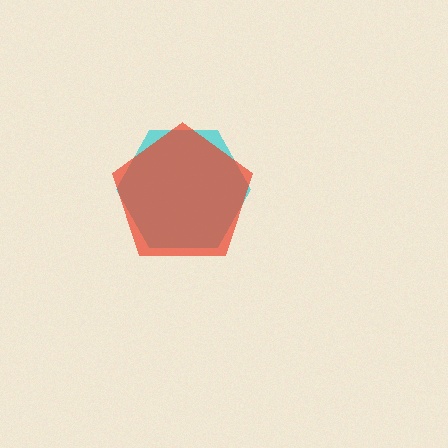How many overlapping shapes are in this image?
There are 2 overlapping shapes in the image.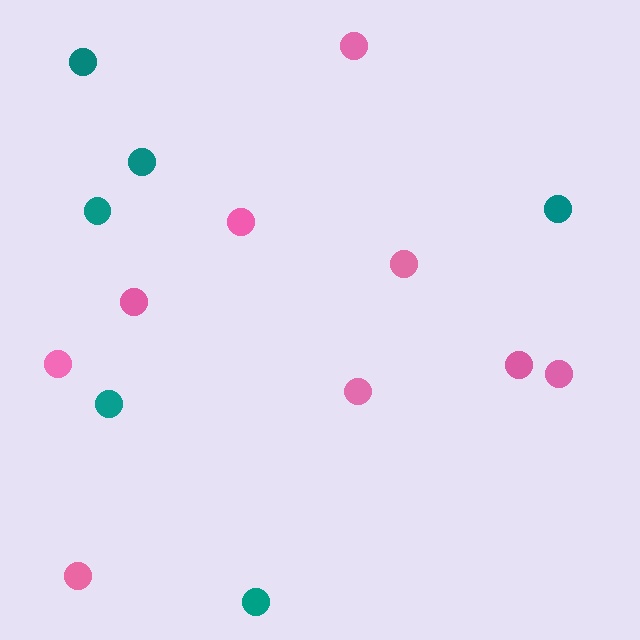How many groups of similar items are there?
There are 2 groups: one group of teal circles (6) and one group of pink circles (9).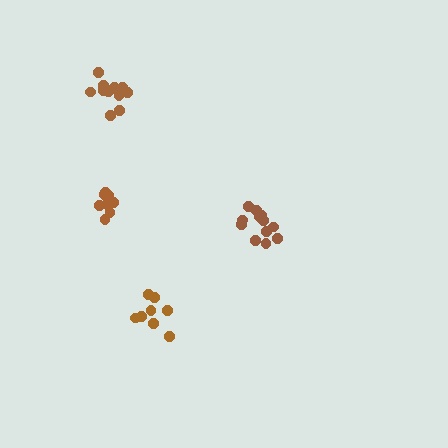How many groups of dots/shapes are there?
There are 4 groups.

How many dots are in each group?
Group 1: 9 dots, Group 2: 11 dots, Group 3: 13 dots, Group 4: 8 dots (41 total).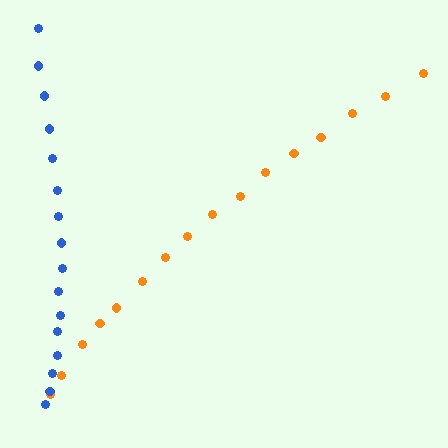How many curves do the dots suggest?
There are 2 distinct paths.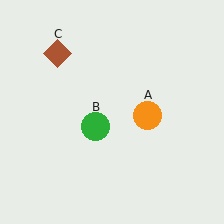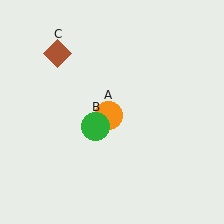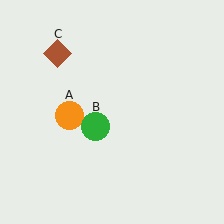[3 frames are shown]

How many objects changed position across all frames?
1 object changed position: orange circle (object A).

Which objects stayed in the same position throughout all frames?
Green circle (object B) and brown diamond (object C) remained stationary.